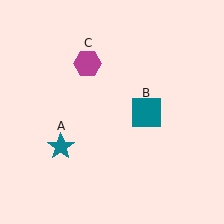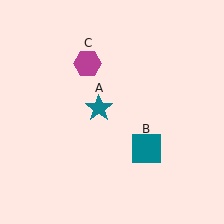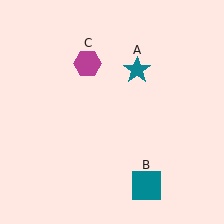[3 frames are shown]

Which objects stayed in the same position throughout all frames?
Magenta hexagon (object C) remained stationary.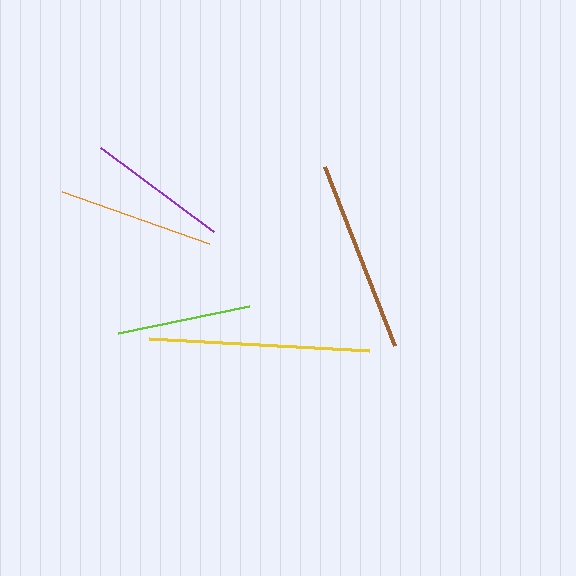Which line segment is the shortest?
The lime line is the shortest at approximately 133 pixels.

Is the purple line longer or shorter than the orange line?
The orange line is longer than the purple line.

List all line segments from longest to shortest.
From longest to shortest: yellow, brown, orange, purple, lime.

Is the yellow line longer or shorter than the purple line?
The yellow line is longer than the purple line.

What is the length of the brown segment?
The brown segment is approximately 192 pixels long.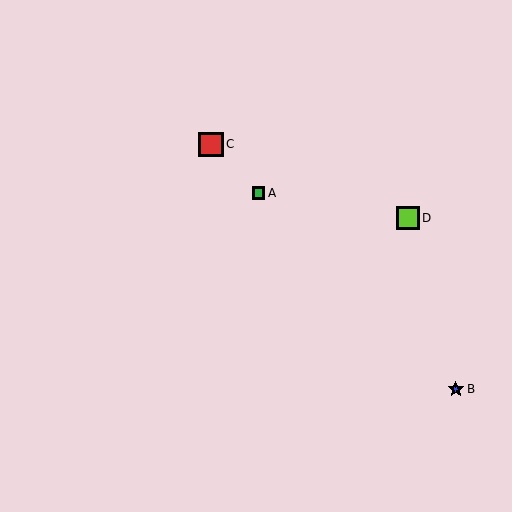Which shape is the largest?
The red square (labeled C) is the largest.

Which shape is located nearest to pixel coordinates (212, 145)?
The red square (labeled C) at (211, 144) is nearest to that location.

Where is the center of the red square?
The center of the red square is at (211, 144).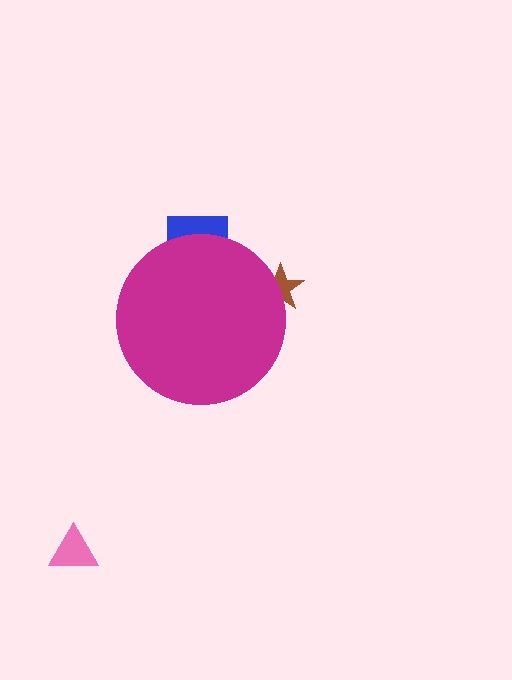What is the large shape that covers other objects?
A magenta circle.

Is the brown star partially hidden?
Yes, the brown star is partially hidden behind the magenta circle.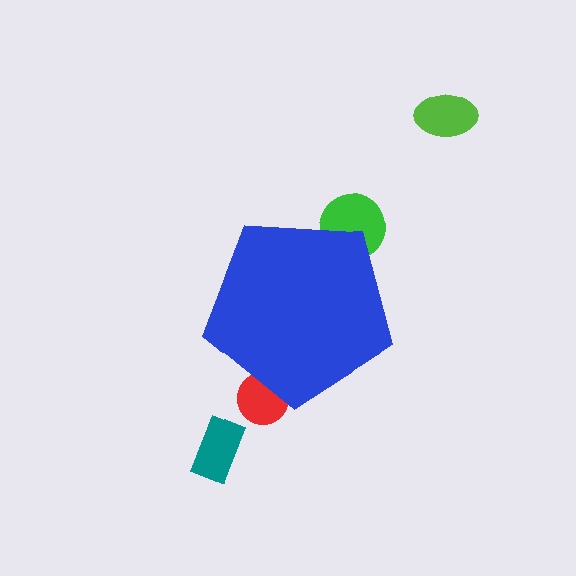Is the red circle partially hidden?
Yes, the red circle is partially hidden behind the blue pentagon.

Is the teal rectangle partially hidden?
No, the teal rectangle is fully visible.